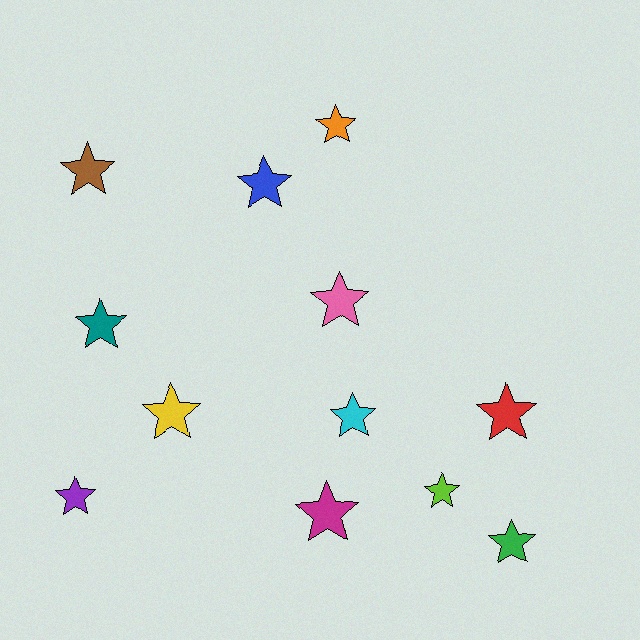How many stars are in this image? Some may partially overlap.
There are 12 stars.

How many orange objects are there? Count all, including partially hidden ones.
There is 1 orange object.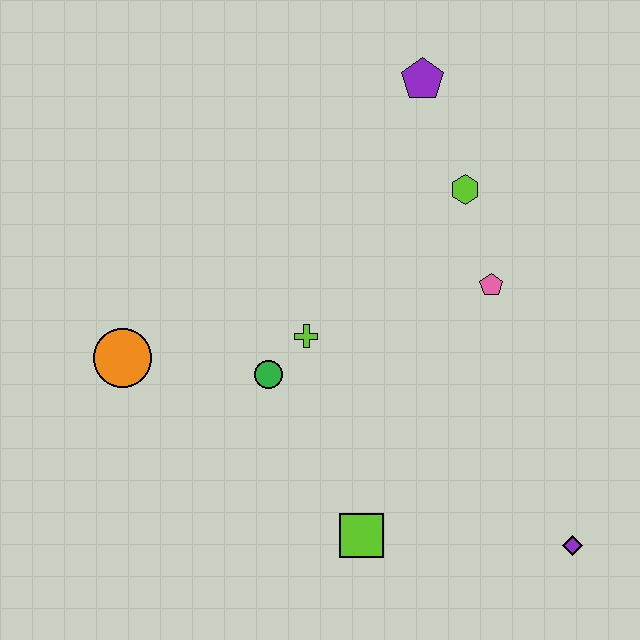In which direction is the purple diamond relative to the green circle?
The purple diamond is to the right of the green circle.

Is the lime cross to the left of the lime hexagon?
Yes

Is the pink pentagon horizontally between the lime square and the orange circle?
No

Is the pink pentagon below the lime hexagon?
Yes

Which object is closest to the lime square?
The green circle is closest to the lime square.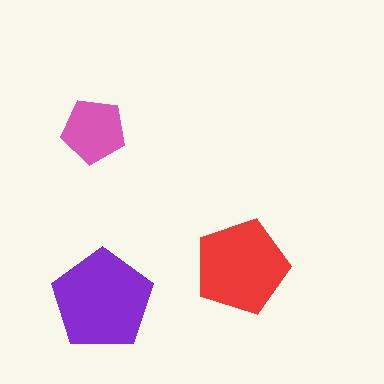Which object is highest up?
The pink pentagon is topmost.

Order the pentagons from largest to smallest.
the purple one, the red one, the pink one.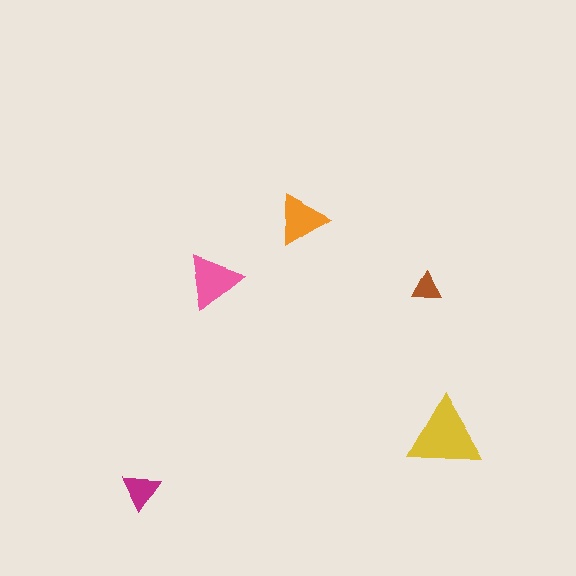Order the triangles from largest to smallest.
the yellow one, the pink one, the orange one, the magenta one, the brown one.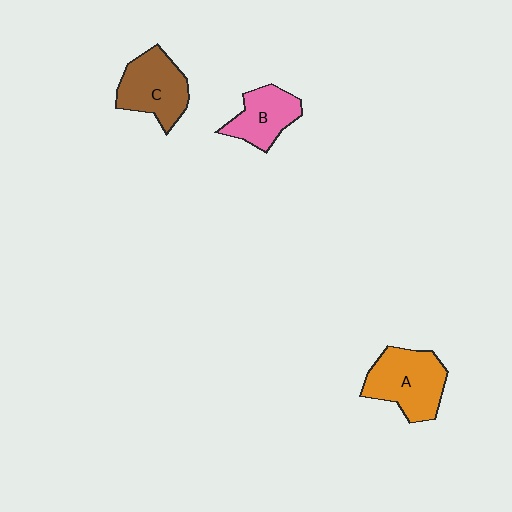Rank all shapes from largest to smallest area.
From largest to smallest: A (orange), C (brown), B (pink).